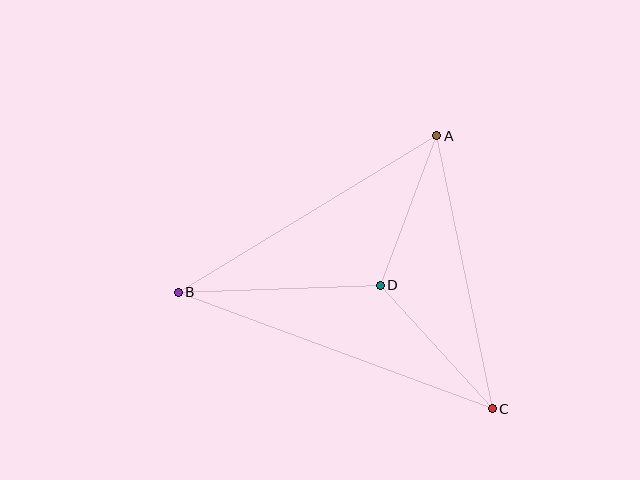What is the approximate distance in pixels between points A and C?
The distance between A and C is approximately 278 pixels.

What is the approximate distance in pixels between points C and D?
The distance between C and D is approximately 167 pixels.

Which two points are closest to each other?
Points A and D are closest to each other.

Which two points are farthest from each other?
Points B and C are farthest from each other.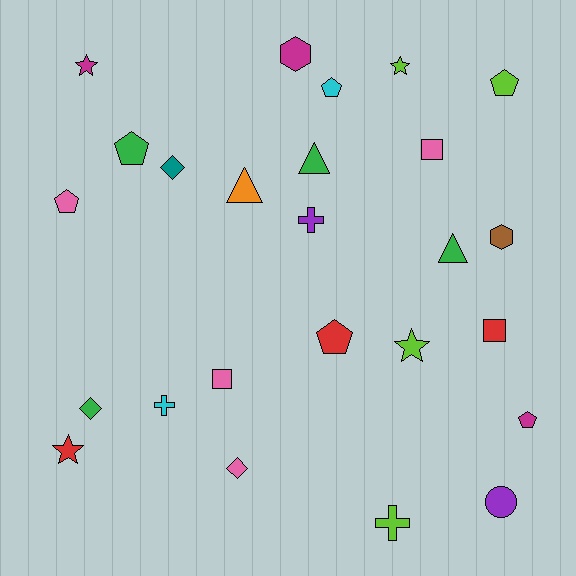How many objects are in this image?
There are 25 objects.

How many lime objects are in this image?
There are 4 lime objects.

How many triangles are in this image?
There are 3 triangles.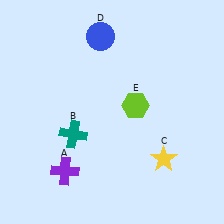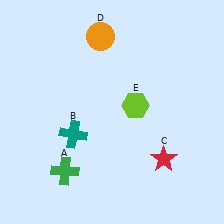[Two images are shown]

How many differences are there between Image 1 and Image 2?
There are 3 differences between the two images.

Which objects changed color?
A changed from purple to green. C changed from yellow to red. D changed from blue to orange.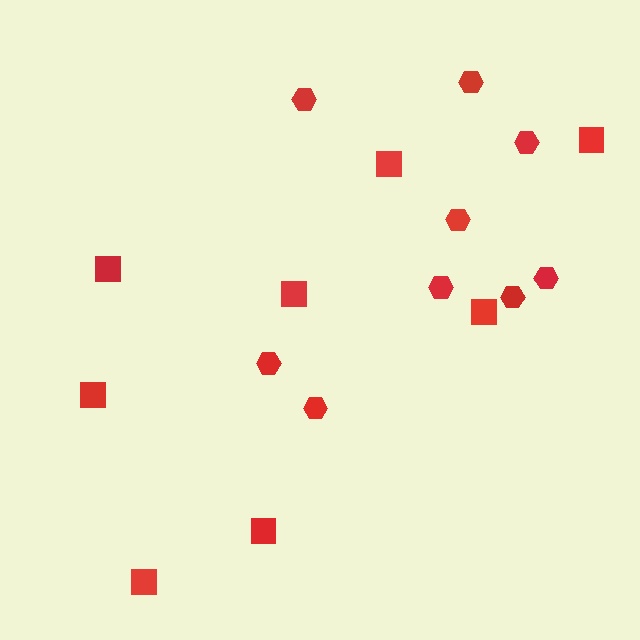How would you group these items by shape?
There are 2 groups: one group of hexagons (9) and one group of squares (8).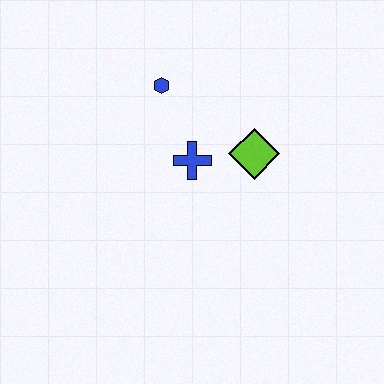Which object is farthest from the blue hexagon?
The lime diamond is farthest from the blue hexagon.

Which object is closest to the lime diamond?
The blue cross is closest to the lime diamond.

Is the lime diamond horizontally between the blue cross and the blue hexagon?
No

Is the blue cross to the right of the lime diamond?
No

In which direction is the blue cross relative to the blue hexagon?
The blue cross is below the blue hexagon.